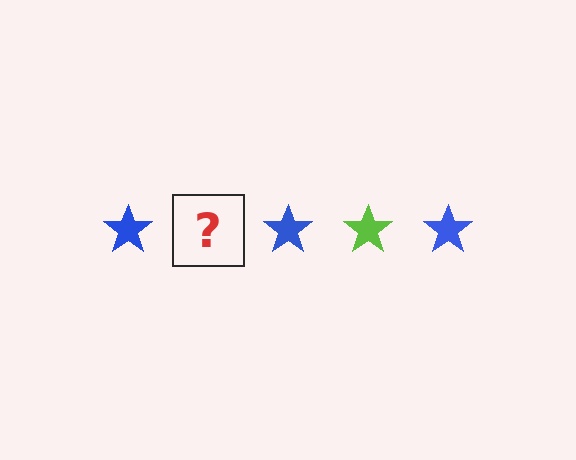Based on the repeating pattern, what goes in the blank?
The blank should be a lime star.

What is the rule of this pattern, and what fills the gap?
The rule is that the pattern cycles through blue, lime stars. The gap should be filled with a lime star.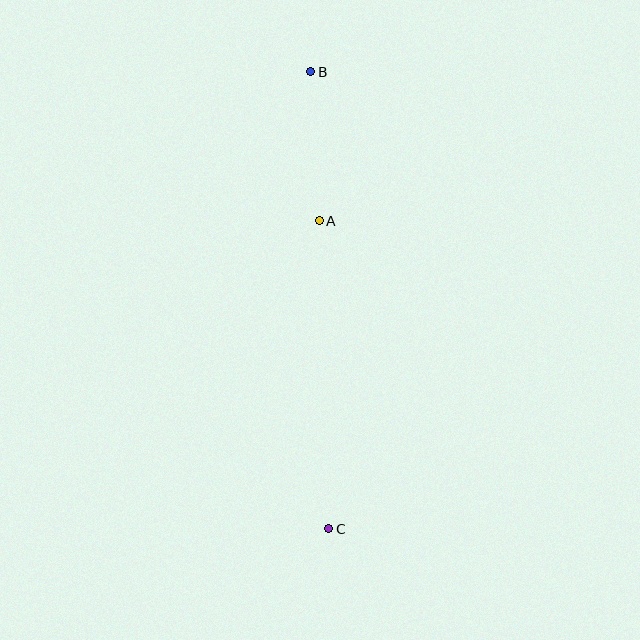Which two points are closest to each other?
Points A and B are closest to each other.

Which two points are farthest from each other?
Points B and C are farthest from each other.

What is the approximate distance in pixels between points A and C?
The distance between A and C is approximately 308 pixels.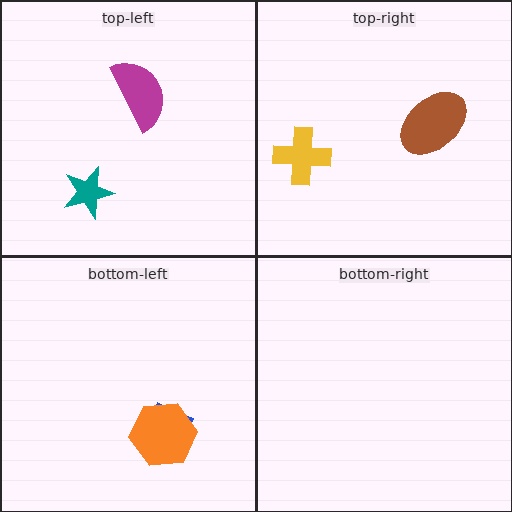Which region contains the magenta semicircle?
The top-left region.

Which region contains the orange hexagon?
The bottom-left region.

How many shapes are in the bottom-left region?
2.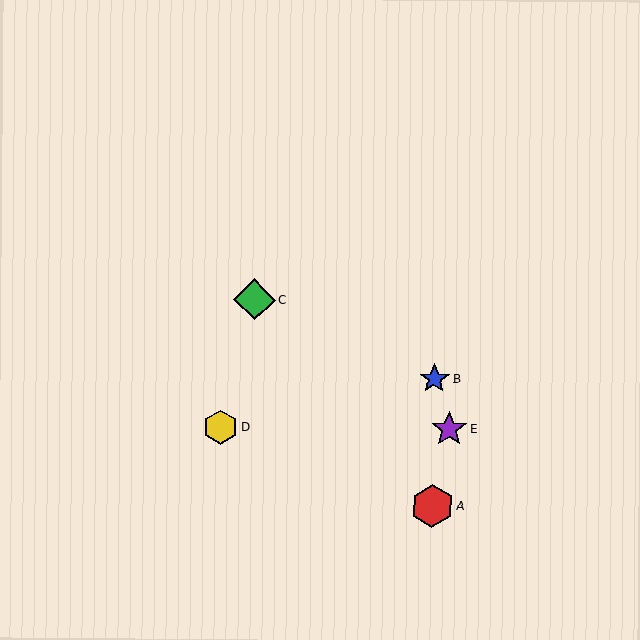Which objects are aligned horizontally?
Objects D, E are aligned horizontally.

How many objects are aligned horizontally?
2 objects (D, E) are aligned horizontally.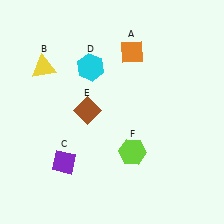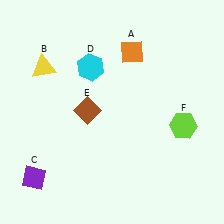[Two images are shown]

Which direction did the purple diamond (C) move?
The purple diamond (C) moved left.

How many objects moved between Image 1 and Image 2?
2 objects moved between the two images.